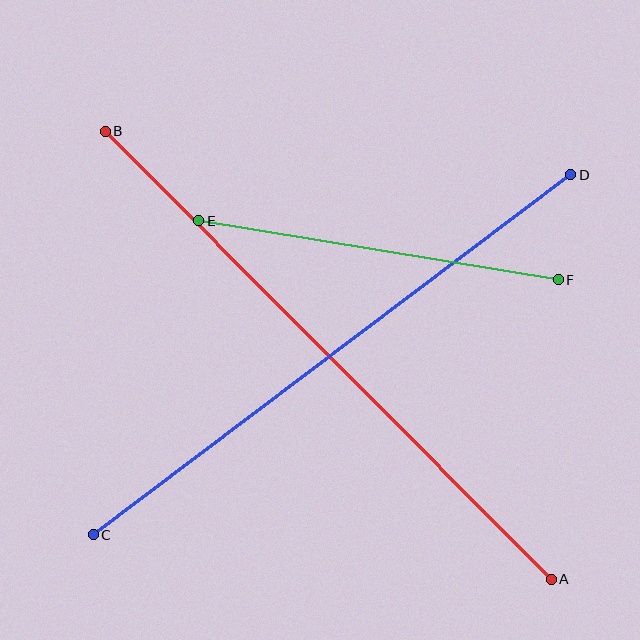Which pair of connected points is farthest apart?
Points A and B are farthest apart.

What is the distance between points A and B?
The distance is approximately 632 pixels.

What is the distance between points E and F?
The distance is approximately 364 pixels.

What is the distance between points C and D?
The distance is approximately 598 pixels.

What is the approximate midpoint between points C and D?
The midpoint is at approximately (332, 355) pixels.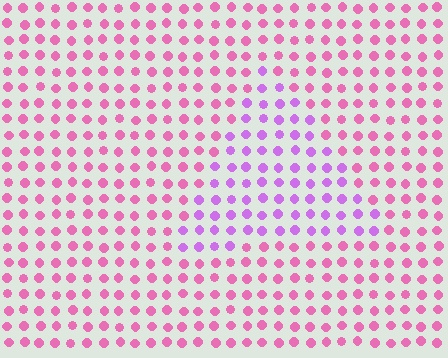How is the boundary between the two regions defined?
The boundary is defined purely by a slight shift in hue (about 39 degrees). Spacing, size, and orientation are identical on both sides.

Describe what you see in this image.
The image is filled with small pink elements in a uniform arrangement. A triangle-shaped region is visible where the elements are tinted to a slightly different hue, forming a subtle color boundary.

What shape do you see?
I see a triangle.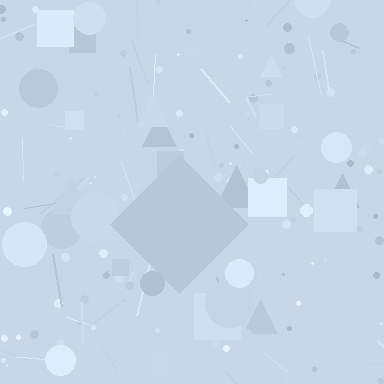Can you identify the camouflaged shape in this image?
The camouflaged shape is a diamond.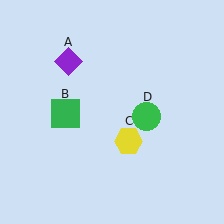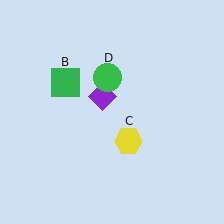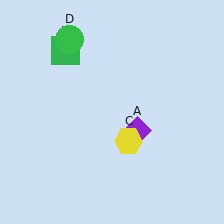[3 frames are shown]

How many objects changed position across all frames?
3 objects changed position: purple diamond (object A), green square (object B), green circle (object D).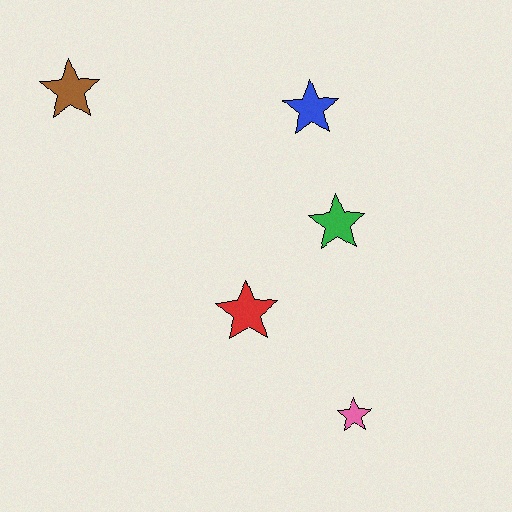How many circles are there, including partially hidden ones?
There are no circles.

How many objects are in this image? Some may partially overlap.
There are 5 objects.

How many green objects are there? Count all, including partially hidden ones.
There is 1 green object.